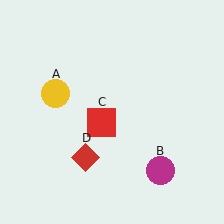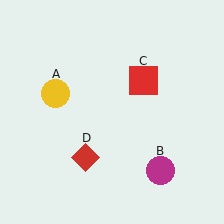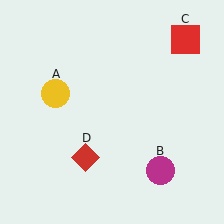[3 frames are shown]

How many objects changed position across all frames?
1 object changed position: red square (object C).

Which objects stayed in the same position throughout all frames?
Yellow circle (object A) and magenta circle (object B) and red diamond (object D) remained stationary.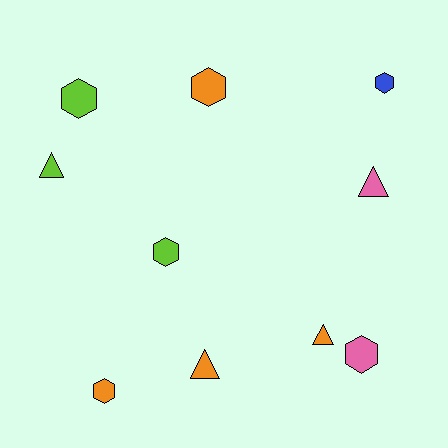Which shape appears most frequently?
Hexagon, with 6 objects.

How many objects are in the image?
There are 10 objects.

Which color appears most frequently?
Orange, with 4 objects.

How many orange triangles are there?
There are 2 orange triangles.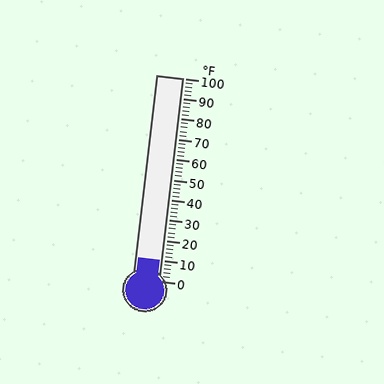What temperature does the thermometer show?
The thermometer shows approximately 10°F.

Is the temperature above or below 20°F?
The temperature is below 20°F.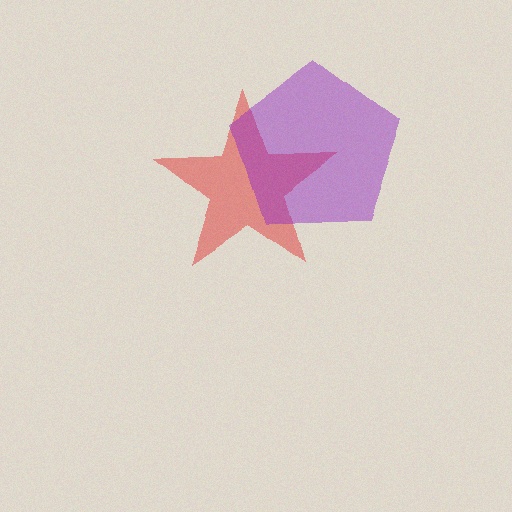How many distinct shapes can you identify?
There are 2 distinct shapes: a red star, a purple pentagon.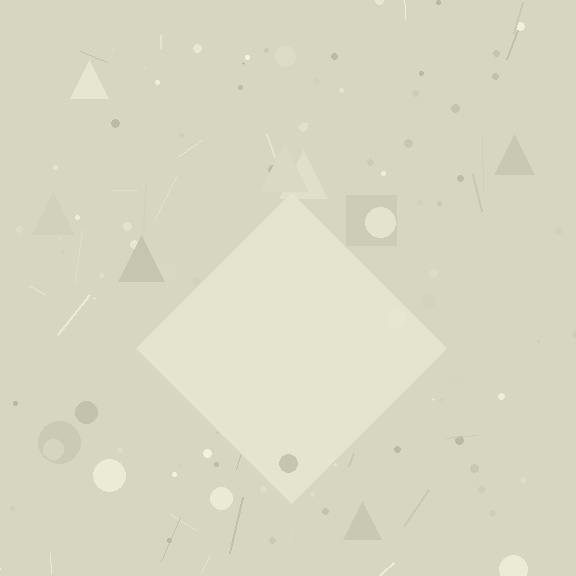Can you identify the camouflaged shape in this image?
The camouflaged shape is a diamond.